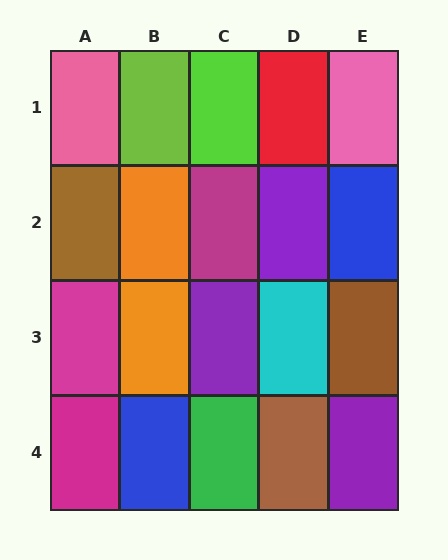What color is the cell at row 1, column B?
Lime.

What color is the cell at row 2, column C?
Magenta.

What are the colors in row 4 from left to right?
Magenta, blue, green, brown, purple.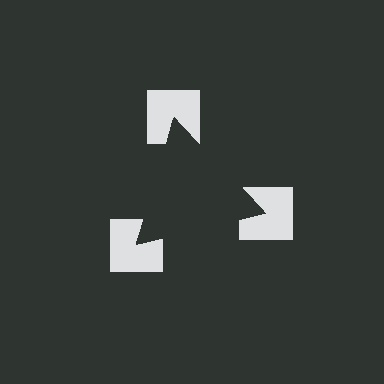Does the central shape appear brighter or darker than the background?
It typically appears slightly darker than the background, even though no actual brightness change is drawn.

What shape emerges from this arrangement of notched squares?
An illusory triangle — its edges are inferred from the aligned wedge cuts in the notched squares, not physically drawn.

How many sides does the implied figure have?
3 sides.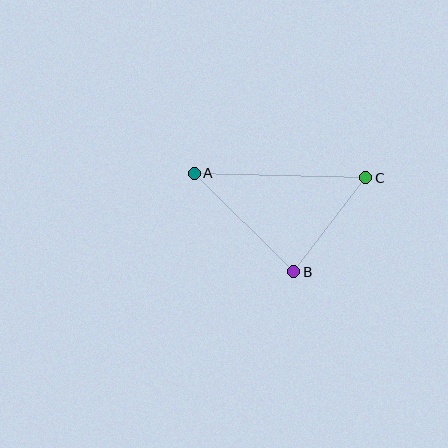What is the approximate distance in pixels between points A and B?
The distance between A and B is approximately 140 pixels.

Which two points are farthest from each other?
Points A and C are farthest from each other.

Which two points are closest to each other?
Points B and C are closest to each other.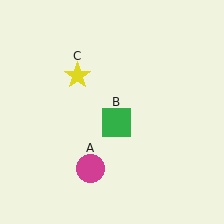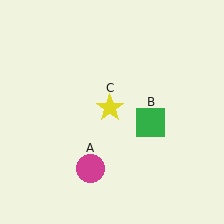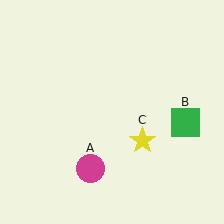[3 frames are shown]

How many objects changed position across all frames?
2 objects changed position: green square (object B), yellow star (object C).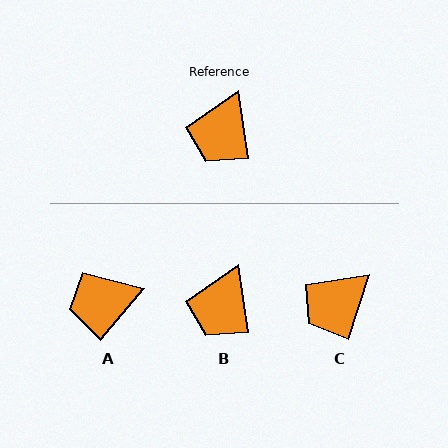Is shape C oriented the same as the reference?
No, it is off by about 26 degrees.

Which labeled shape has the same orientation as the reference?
B.